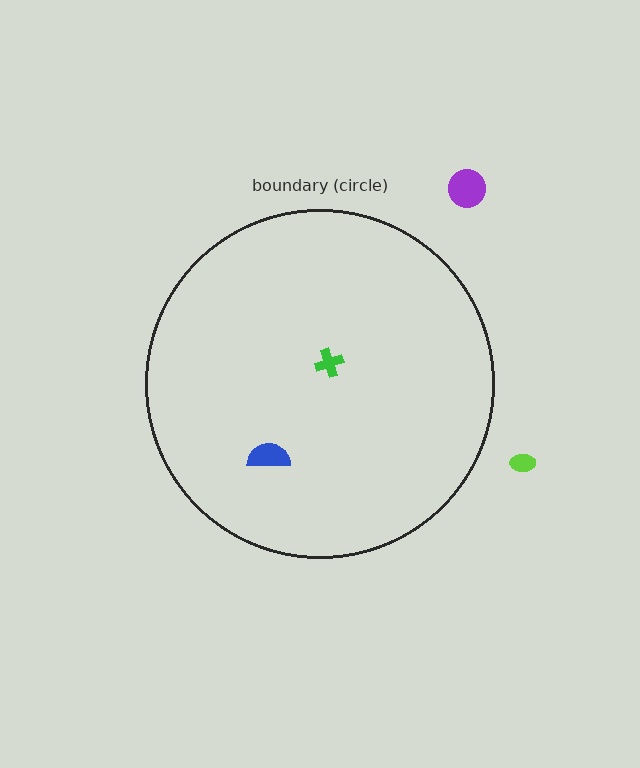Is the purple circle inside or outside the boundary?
Outside.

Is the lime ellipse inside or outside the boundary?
Outside.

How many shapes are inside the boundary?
2 inside, 2 outside.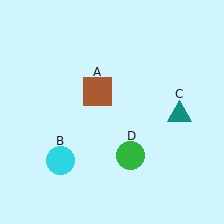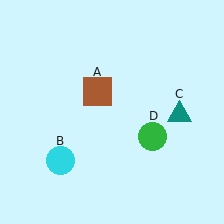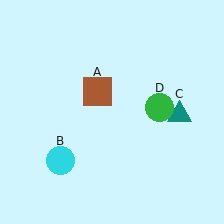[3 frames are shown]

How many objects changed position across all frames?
1 object changed position: green circle (object D).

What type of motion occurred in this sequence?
The green circle (object D) rotated counterclockwise around the center of the scene.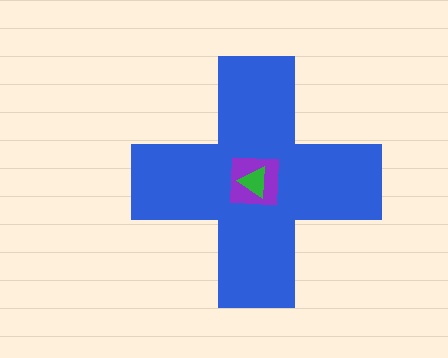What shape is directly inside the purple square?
The green triangle.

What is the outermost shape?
The blue cross.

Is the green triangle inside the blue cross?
Yes.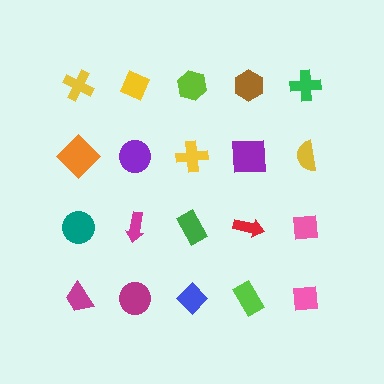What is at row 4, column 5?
A pink square.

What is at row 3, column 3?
A green rectangle.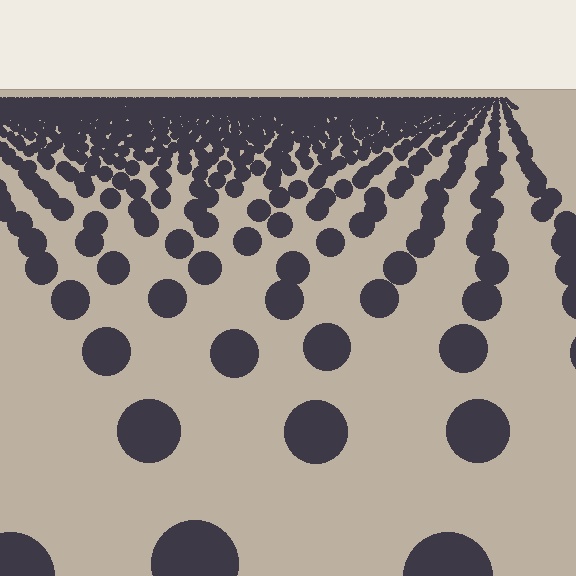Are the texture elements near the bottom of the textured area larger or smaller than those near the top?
Larger. Near the bottom, elements are closer to the viewer and appear at a bigger on-screen size.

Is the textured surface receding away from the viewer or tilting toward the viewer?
The surface is receding away from the viewer. Texture elements get smaller and denser toward the top.